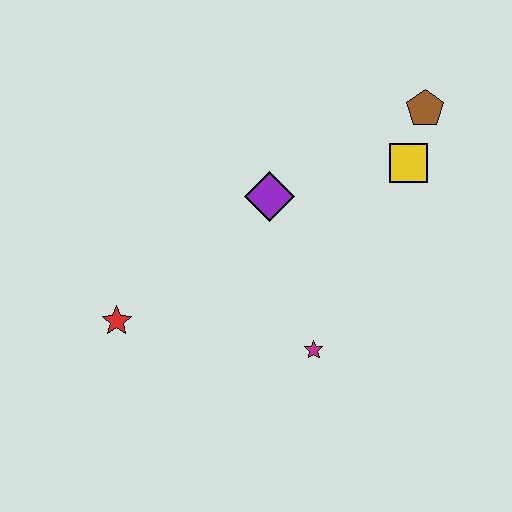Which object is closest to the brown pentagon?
The yellow square is closest to the brown pentagon.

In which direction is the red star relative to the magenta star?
The red star is to the left of the magenta star.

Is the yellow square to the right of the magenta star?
Yes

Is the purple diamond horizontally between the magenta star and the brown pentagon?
No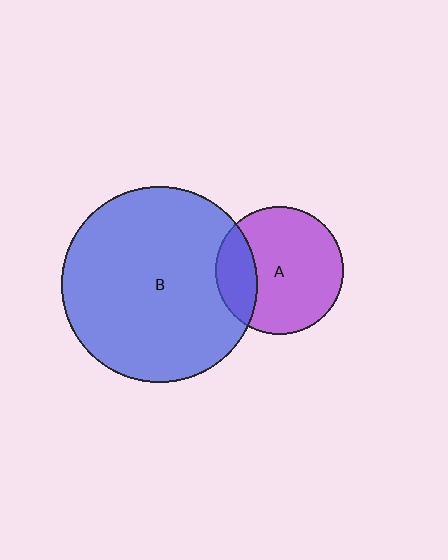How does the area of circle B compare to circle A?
Approximately 2.3 times.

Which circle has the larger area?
Circle B (blue).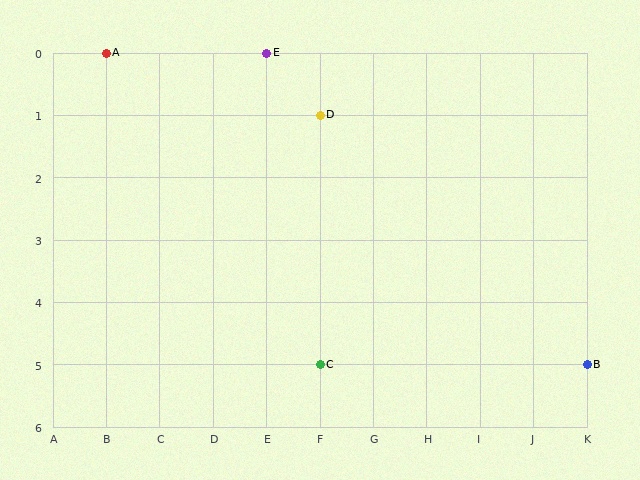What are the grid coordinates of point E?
Point E is at grid coordinates (E, 0).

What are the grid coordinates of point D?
Point D is at grid coordinates (F, 1).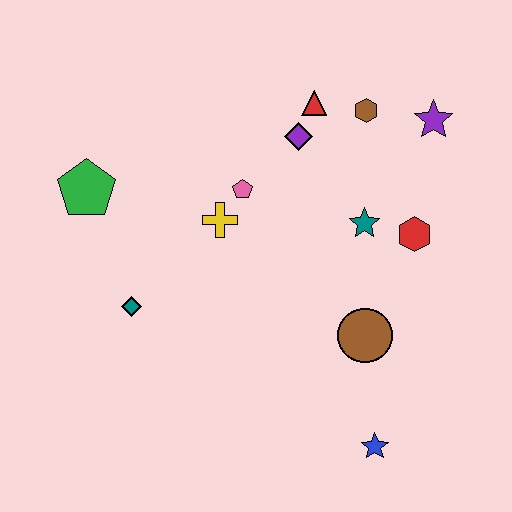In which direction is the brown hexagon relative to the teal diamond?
The brown hexagon is to the right of the teal diamond.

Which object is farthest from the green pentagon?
The blue star is farthest from the green pentagon.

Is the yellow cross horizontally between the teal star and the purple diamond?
No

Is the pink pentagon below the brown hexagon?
Yes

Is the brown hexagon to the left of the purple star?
Yes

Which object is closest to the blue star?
The brown circle is closest to the blue star.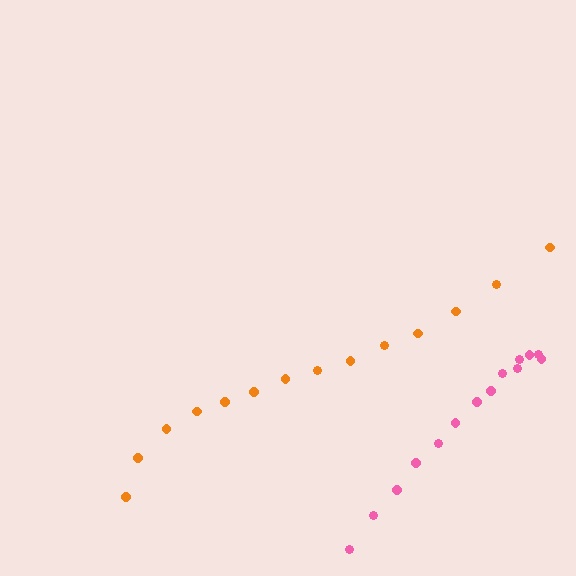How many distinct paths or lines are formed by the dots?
There are 2 distinct paths.